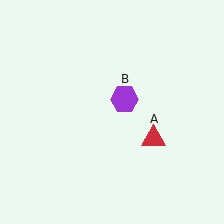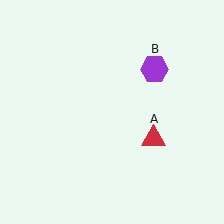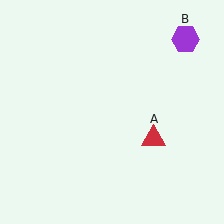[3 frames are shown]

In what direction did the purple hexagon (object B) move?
The purple hexagon (object B) moved up and to the right.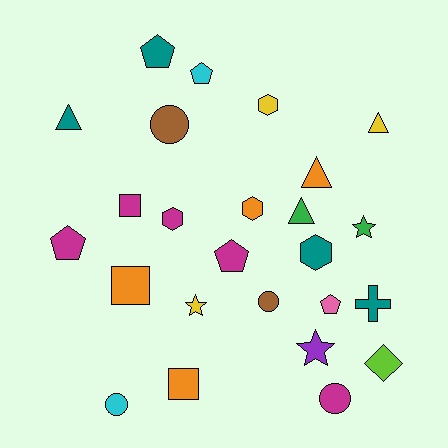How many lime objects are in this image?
There is 1 lime object.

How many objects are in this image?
There are 25 objects.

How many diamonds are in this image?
There is 1 diamond.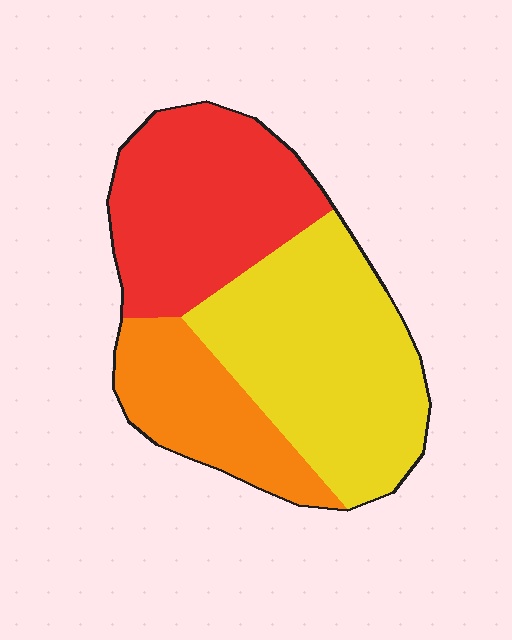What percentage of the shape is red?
Red takes up between a quarter and a half of the shape.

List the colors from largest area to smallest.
From largest to smallest: yellow, red, orange.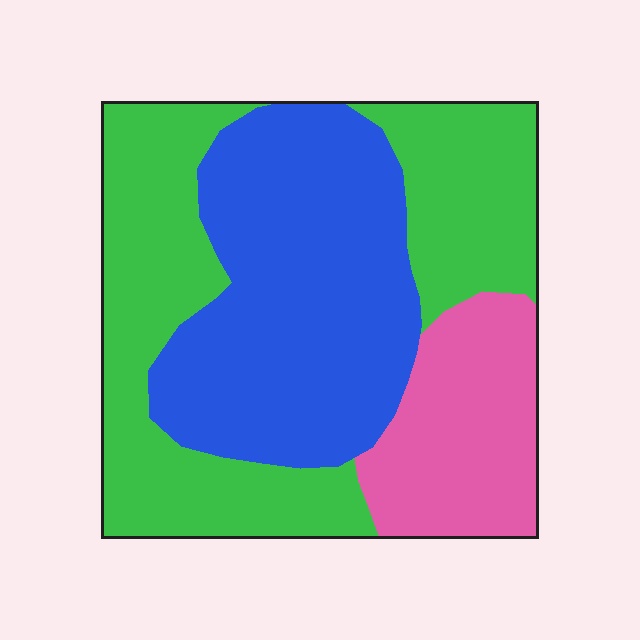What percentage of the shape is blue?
Blue covers 39% of the shape.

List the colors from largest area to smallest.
From largest to smallest: green, blue, pink.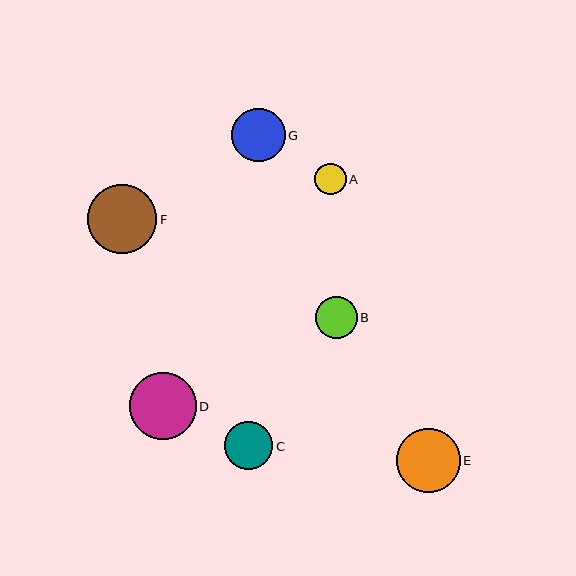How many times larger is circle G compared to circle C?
Circle G is approximately 1.1 times the size of circle C.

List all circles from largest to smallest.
From largest to smallest: F, D, E, G, C, B, A.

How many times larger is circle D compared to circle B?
Circle D is approximately 1.6 times the size of circle B.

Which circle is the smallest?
Circle A is the smallest with a size of approximately 31 pixels.